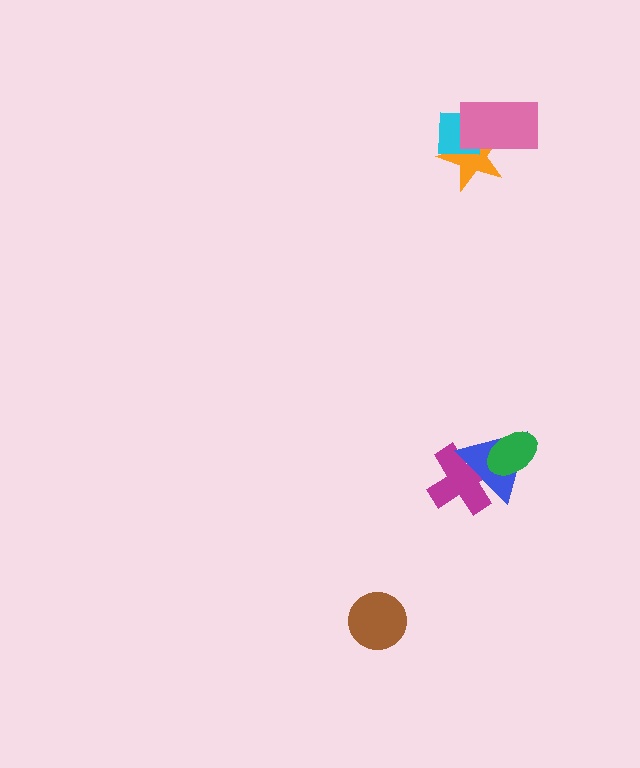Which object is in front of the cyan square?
The pink rectangle is in front of the cyan square.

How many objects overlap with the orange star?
2 objects overlap with the orange star.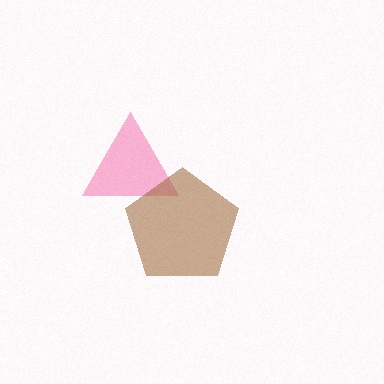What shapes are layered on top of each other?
The layered shapes are: a pink triangle, a brown pentagon.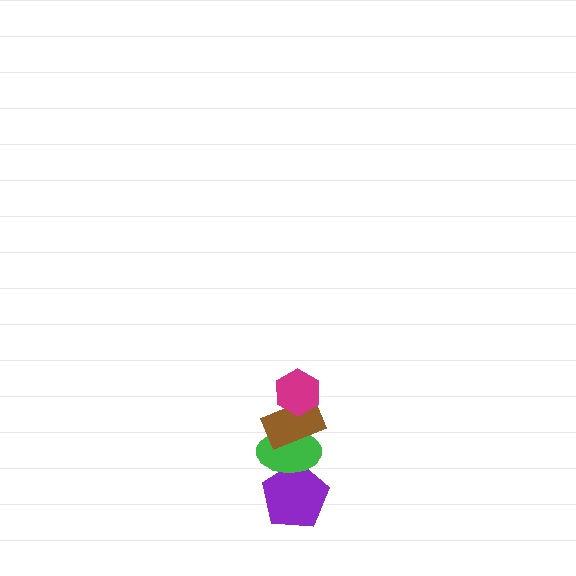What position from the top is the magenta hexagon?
The magenta hexagon is 1st from the top.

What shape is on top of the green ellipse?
The brown rectangle is on top of the green ellipse.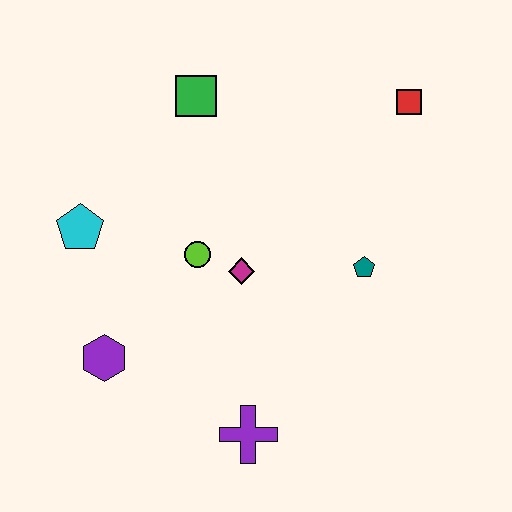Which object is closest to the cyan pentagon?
The lime circle is closest to the cyan pentagon.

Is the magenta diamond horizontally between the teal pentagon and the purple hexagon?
Yes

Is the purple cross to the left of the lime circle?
No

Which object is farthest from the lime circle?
The red square is farthest from the lime circle.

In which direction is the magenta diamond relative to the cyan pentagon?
The magenta diamond is to the right of the cyan pentagon.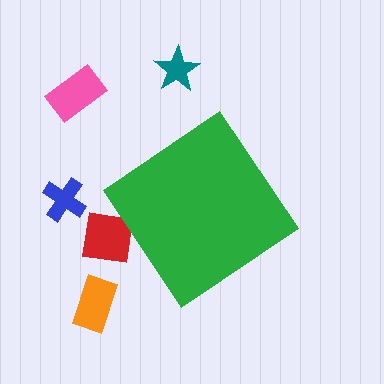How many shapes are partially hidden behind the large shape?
1 shape is partially hidden.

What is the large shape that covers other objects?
A green diamond.